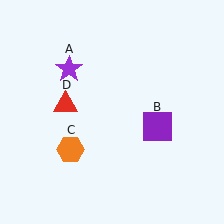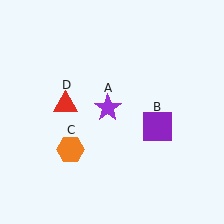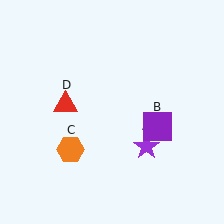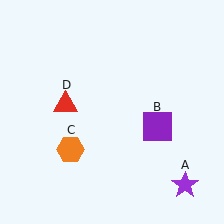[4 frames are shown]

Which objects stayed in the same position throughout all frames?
Purple square (object B) and orange hexagon (object C) and red triangle (object D) remained stationary.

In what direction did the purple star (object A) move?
The purple star (object A) moved down and to the right.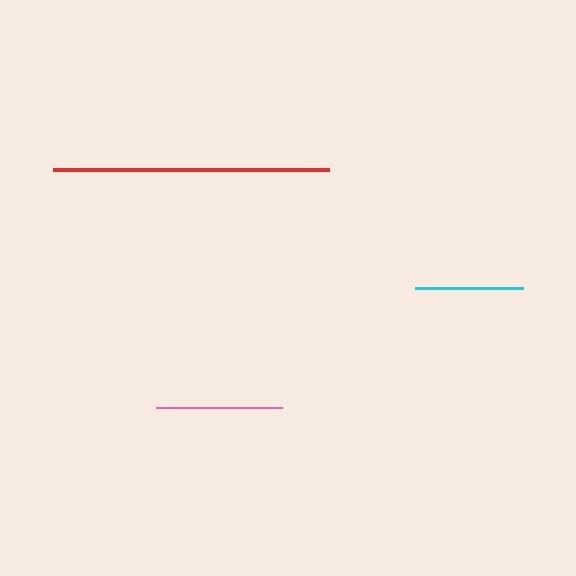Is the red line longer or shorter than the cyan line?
The red line is longer than the cyan line.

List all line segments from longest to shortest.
From longest to shortest: red, pink, cyan.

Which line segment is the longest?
The red line is the longest at approximately 276 pixels.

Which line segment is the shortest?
The cyan line is the shortest at approximately 108 pixels.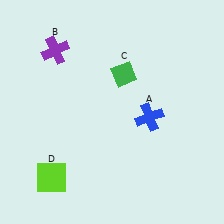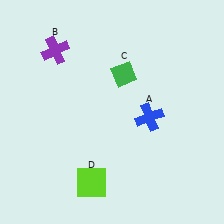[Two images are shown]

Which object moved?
The lime square (D) moved right.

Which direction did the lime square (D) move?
The lime square (D) moved right.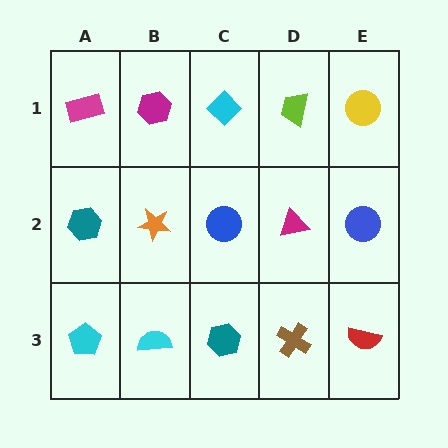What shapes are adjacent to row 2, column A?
A magenta rectangle (row 1, column A), a cyan pentagon (row 3, column A), an orange star (row 2, column B).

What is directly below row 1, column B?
An orange star.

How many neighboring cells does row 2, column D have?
4.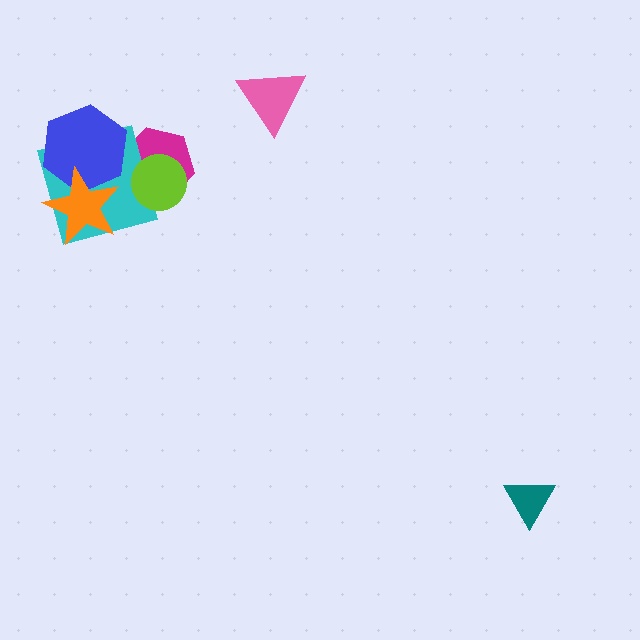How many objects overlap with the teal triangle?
0 objects overlap with the teal triangle.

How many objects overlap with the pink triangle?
0 objects overlap with the pink triangle.